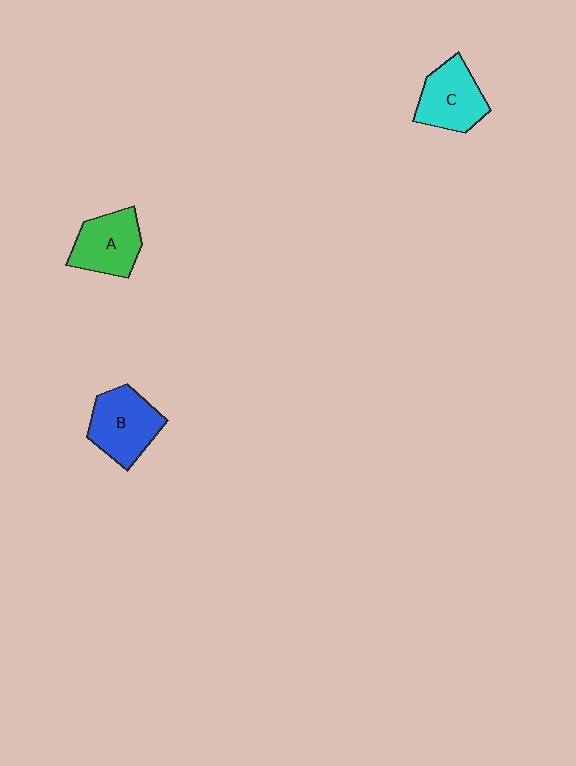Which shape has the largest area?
Shape B (blue).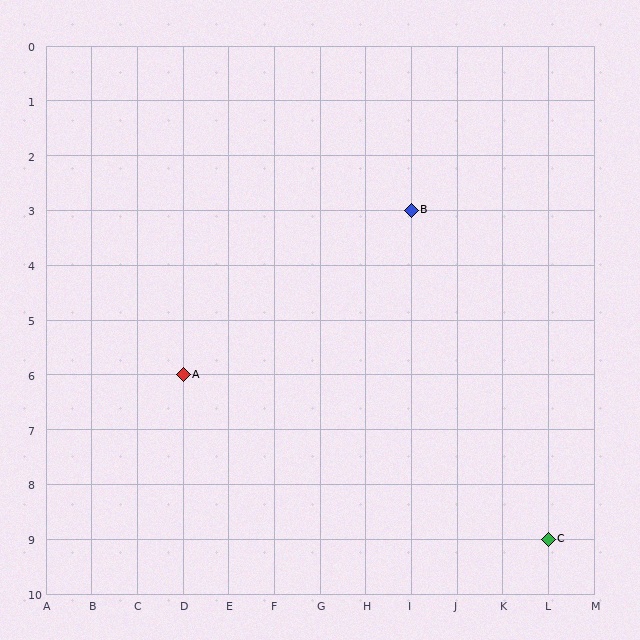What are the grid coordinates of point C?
Point C is at grid coordinates (L, 9).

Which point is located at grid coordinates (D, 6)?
Point A is at (D, 6).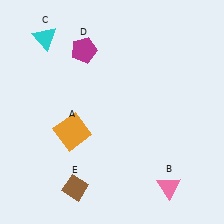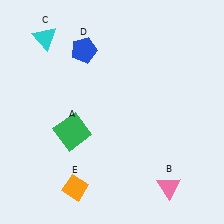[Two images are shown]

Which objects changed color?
A changed from orange to green. D changed from magenta to blue. E changed from brown to orange.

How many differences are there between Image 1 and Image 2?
There are 3 differences between the two images.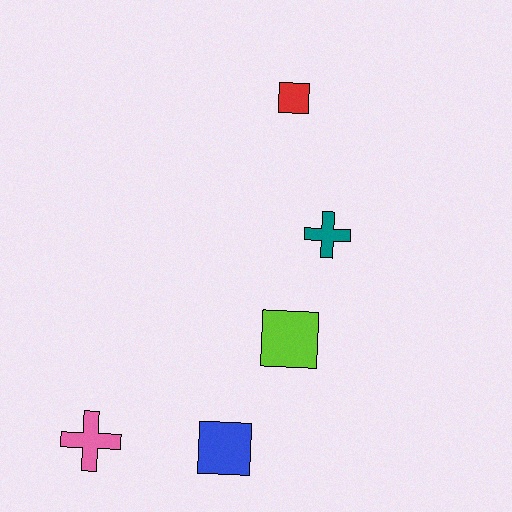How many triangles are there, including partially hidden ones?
There are no triangles.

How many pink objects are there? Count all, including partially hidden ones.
There is 1 pink object.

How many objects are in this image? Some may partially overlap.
There are 5 objects.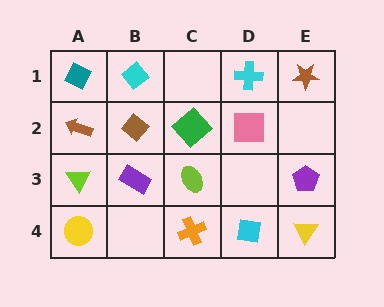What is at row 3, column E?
A purple pentagon.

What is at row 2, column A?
A brown arrow.